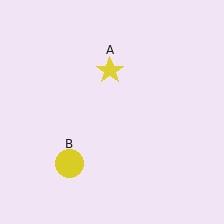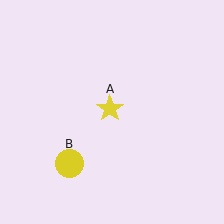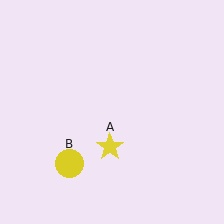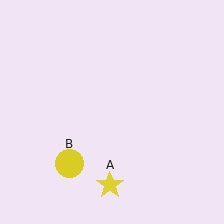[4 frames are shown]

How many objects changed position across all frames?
1 object changed position: yellow star (object A).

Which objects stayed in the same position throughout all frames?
Yellow circle (object B) remained stationary.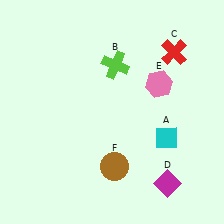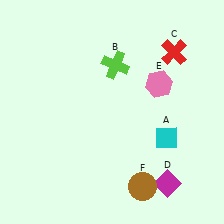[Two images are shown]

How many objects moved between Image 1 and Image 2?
1 object moved between the two images.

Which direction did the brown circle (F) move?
The brown circle (F) moved right.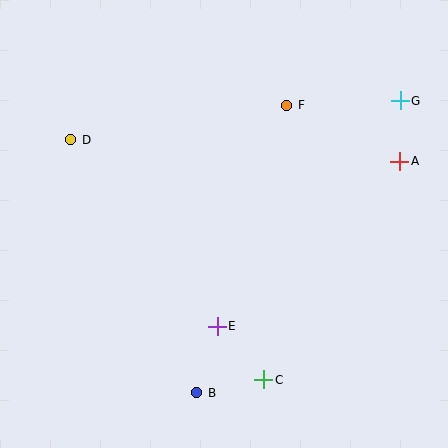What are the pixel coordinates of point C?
Point C is at (264, 380).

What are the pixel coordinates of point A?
Point A is at (400, 161).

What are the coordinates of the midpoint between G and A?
The midpoint between G and A is at (400, 131).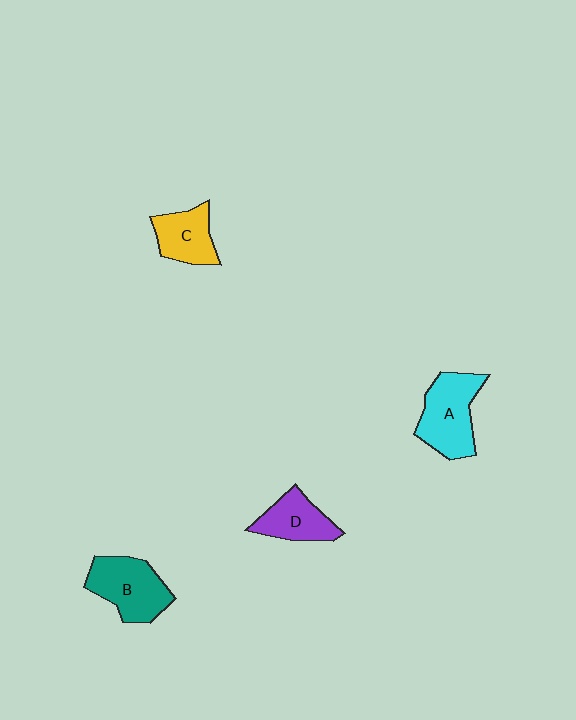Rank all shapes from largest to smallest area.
From largest to smallest: A (cyan), B (teal), D (purple), C (yellow).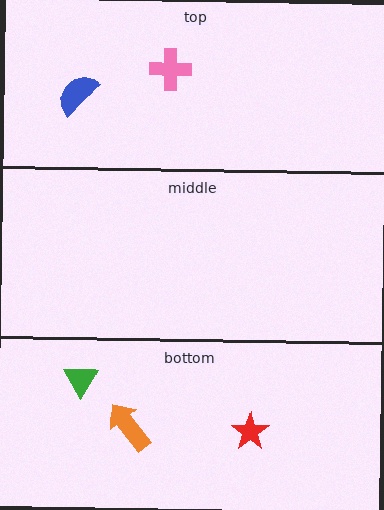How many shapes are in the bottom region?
3.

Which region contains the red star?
The bottom region.